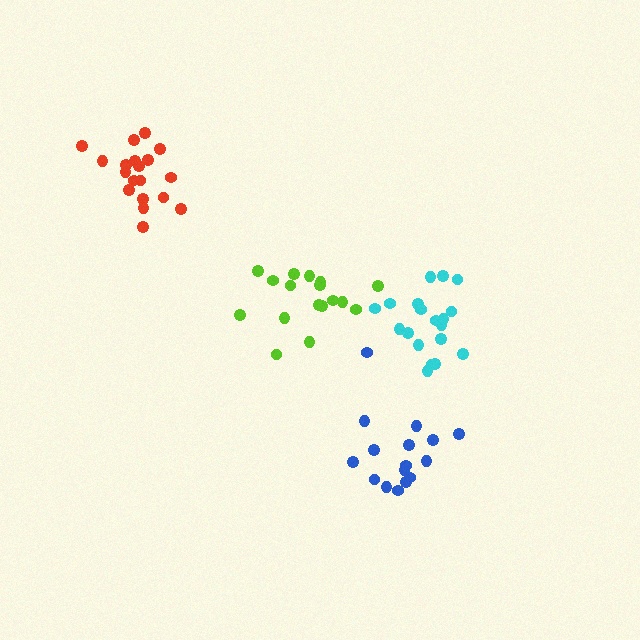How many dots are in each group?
Group 1: 16 dots, Group 2: 17 dots, Group 3: 19 dots, Group 4: 19 dots (71 total).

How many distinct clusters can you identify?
There are 4 distinct clusters.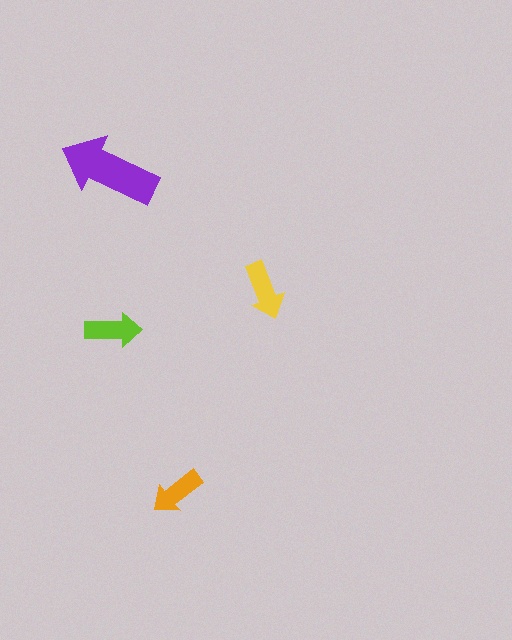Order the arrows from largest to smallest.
the purple one, the yellow one, the lime one, the orange one.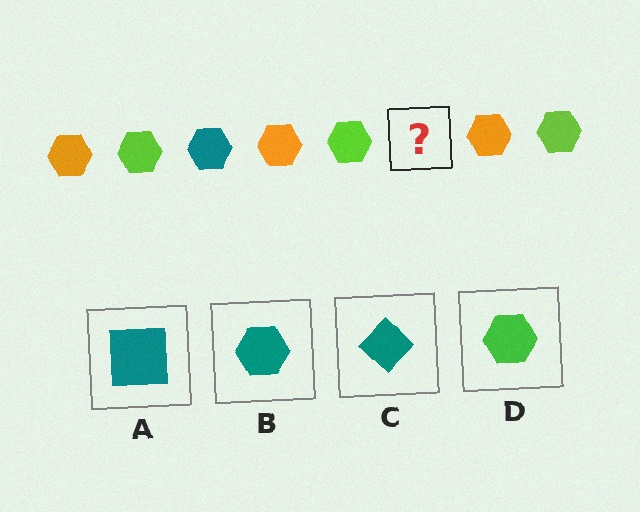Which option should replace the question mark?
Option B.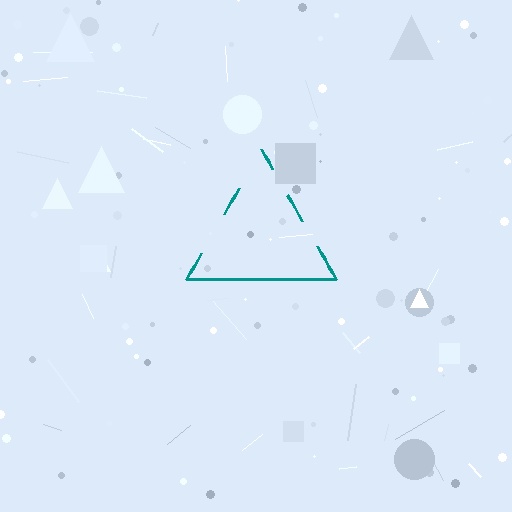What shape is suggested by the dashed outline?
The dashed outline suggests a triangle.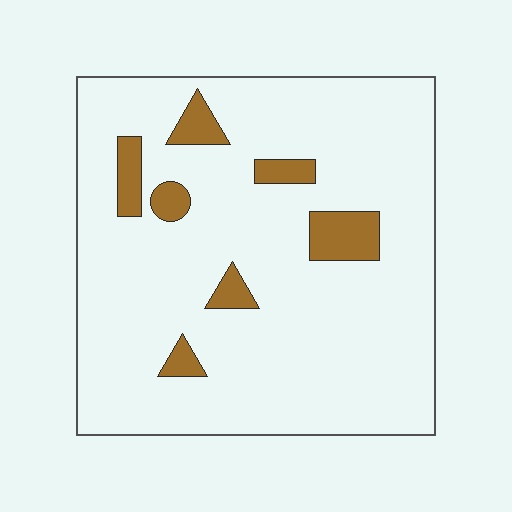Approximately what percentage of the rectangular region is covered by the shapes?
Approximately 10%.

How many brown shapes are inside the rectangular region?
7.